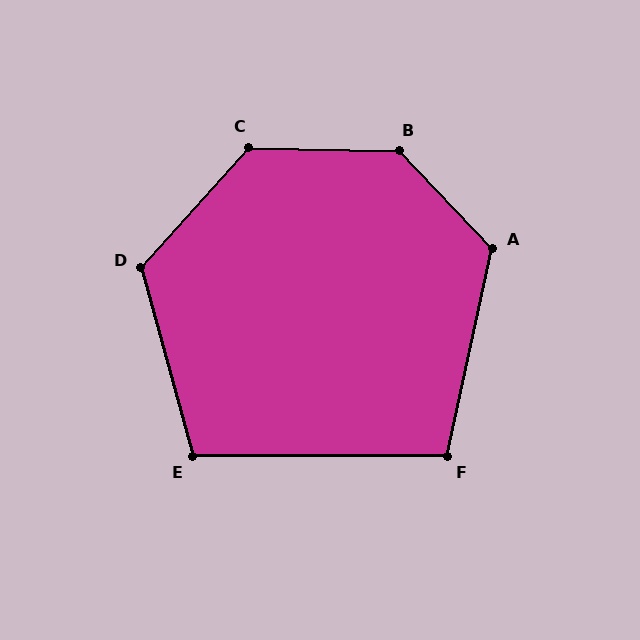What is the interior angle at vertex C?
Approximately 131 degrees (obtuse).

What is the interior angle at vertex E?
Approximately 105 degrees (obtuse).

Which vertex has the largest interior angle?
B, at approximately 135 degrees.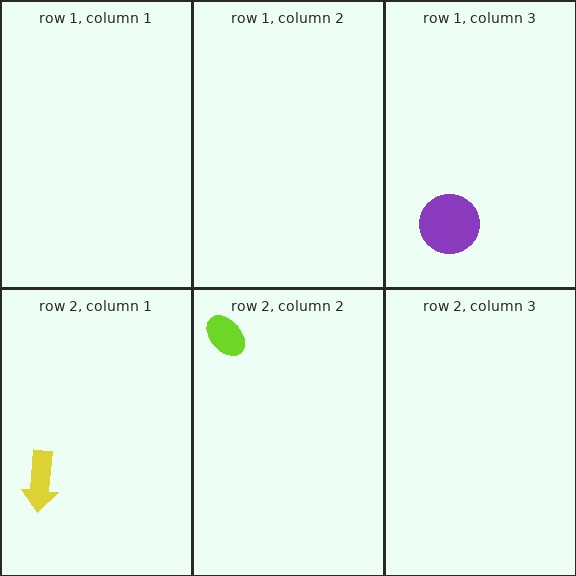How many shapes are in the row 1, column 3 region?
1.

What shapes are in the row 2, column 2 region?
The lime ellipse.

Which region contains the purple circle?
The row 1, column 3 region.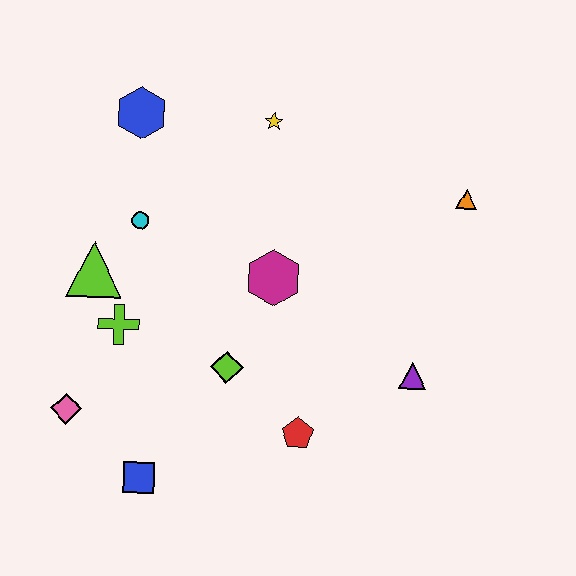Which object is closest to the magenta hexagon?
The lime diamond is closest to the magenta hexagon.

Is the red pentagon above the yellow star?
No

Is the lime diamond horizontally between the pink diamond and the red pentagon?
Yes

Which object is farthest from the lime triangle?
The orange triangle is farthest from the lime triangle.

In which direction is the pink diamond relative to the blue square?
The pink diamond is to the left of the blue square.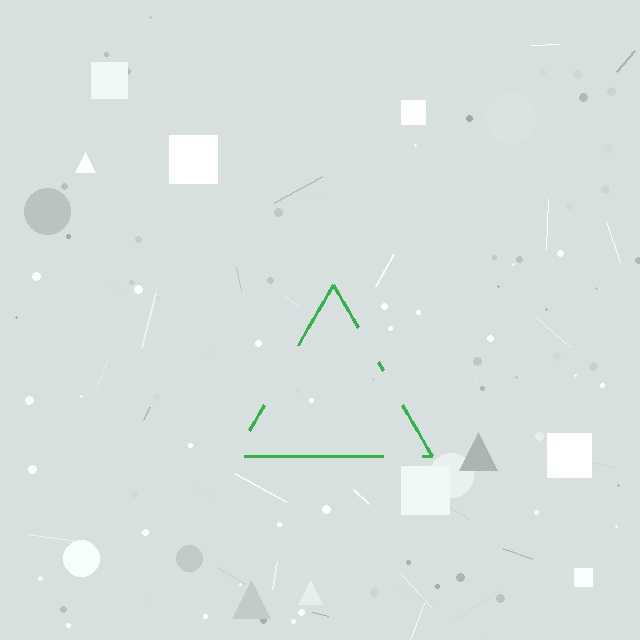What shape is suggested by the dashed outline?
The dashed outline suggests a triangle.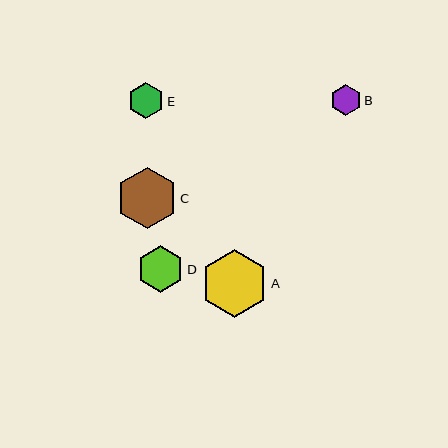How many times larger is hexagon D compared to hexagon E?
Hexagon D is approximately 1.3 times the size of hexagon E.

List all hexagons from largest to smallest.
From largest to smallest: A, C, D, E, B.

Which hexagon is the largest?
Hexagon A is the largest with a size of approximately 67 pixels.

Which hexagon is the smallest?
Hexagon B is the smallest with a size of approximately 31 pixels.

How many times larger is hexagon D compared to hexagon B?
Hexagon D is approximately 1.5 times the size of hexagon B.